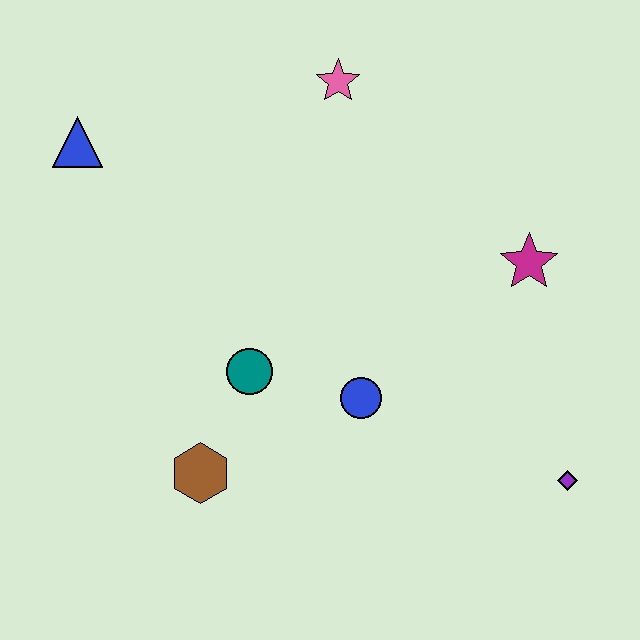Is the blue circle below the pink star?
Yes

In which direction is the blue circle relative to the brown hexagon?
The blue circle is to the right of the brown hexagon.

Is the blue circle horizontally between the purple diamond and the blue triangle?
Yes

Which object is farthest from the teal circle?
The purple diamond is farthest from the teal circle.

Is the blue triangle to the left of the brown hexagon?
Yes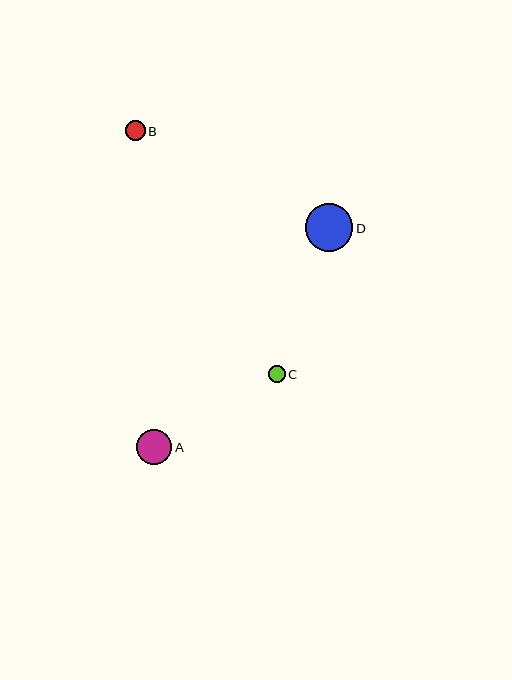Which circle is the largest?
Circle D is the largest with a size of approximately 48 pixels.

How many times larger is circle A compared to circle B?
Circle A is approximately 1.7 times the size of circle B.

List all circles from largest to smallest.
From largest to smallest: D, A, B, C.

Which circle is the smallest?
Circle C is the smallest with a size of approximately 17 pixels.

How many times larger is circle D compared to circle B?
Circle D is approximately 2.4 times the size of circle B.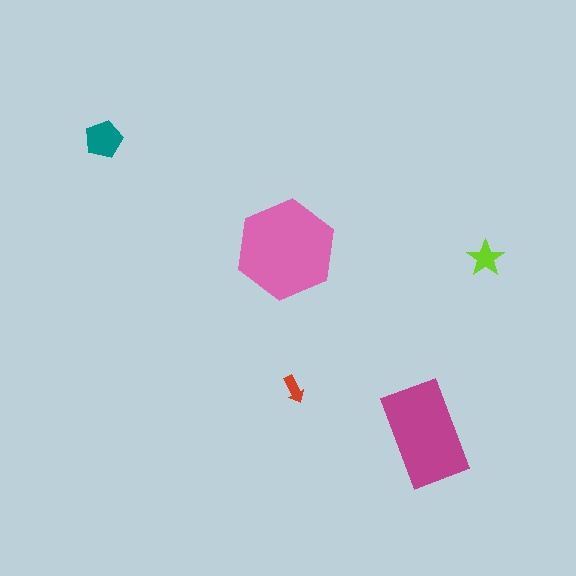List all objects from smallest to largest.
The red arrow, the lime star, the teal pentagon, the magenta rectangle, the pink hexagon.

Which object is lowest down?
The magenta rectangle is bottommost.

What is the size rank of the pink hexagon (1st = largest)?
1st.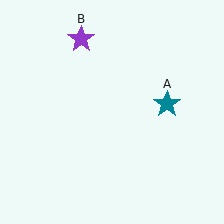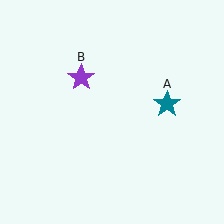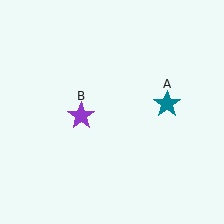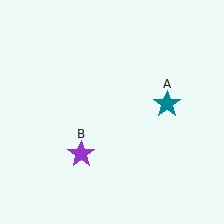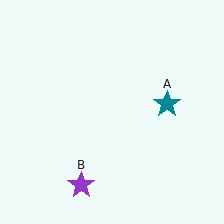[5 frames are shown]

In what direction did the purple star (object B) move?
The purple star (object B) moved down.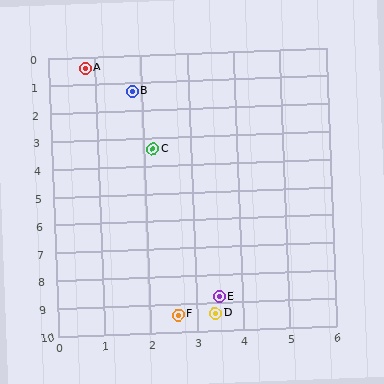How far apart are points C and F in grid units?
Points C and F are about 6.0 grid units apart.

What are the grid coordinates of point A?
Point A is at approximately (0.8, 0.4).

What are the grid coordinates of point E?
Point E is at approximately (3.5, 8.8).